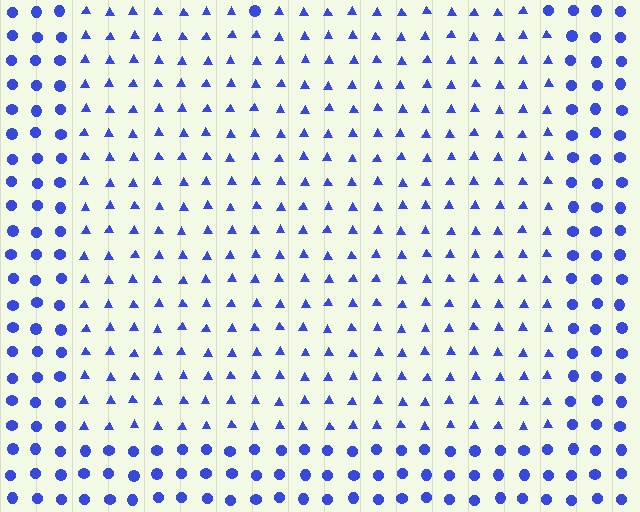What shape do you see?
I see a rectangle.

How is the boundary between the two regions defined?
The boundary is defined by a change in element shape: triangles inside vs. circles outside. All elements share the same color and spacing.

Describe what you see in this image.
The image is filled with small blue elements arranged in a uniform grid. A rectangle-shaped region contains triangles, while the surrounding area contains circles. The boundary is defined purely by the change in element shape.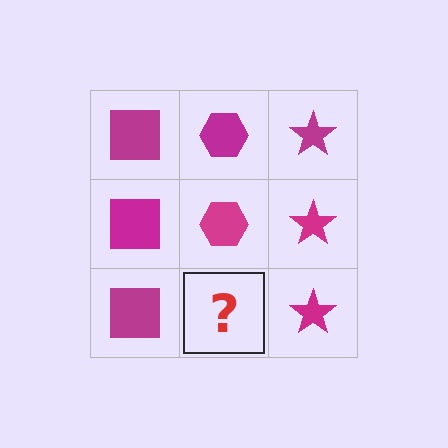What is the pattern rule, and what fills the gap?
The rule is that each column has a consistent shape. The gap should be filled with a magenta hexagon.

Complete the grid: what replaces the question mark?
The question mark should be replaced with a magenta hexagon.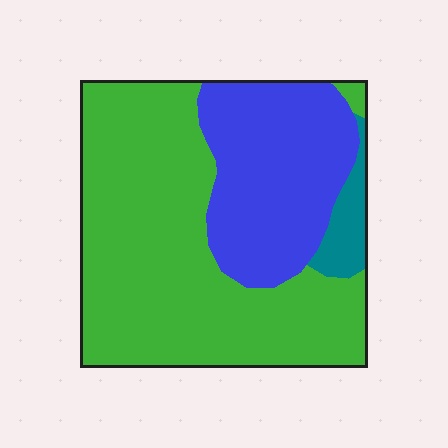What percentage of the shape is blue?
Blue takes up about one third (1/3) of the shape.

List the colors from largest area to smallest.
From largest to smallest: green, blue, teal.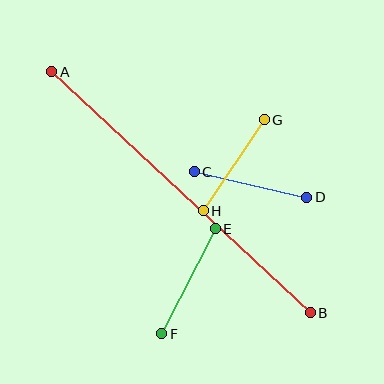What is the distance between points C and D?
The distance is approximately 115 pixels.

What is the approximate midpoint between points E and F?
The midpoint is at approximately (189, 281) pixels.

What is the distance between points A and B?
The distance is approximately 353 pixels.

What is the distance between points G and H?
The distance is approximately 109 pixels.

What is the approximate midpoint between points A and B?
The midpoint is at approximately (181, 192) pixels.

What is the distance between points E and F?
The distance is approximately 118 pixels.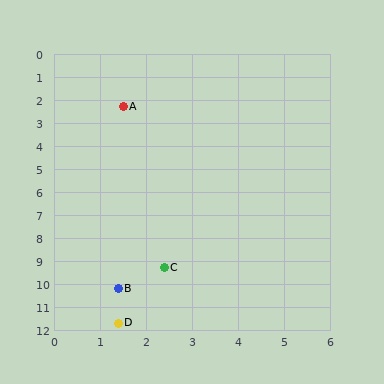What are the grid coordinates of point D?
Point D is at approximately (1.4, 11.7).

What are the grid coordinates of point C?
Point C is at approximately (2.4, 9.3).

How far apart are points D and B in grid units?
Points D and B are about 1.5 grid units apart.